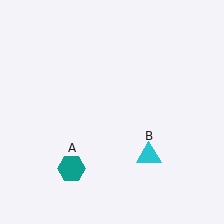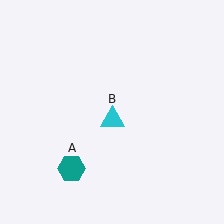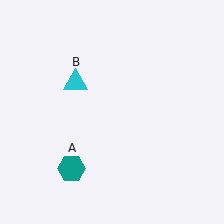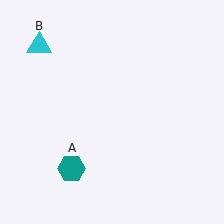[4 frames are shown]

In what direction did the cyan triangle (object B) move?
The cyan triangle (object B) moved up and to the left.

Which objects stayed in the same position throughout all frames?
Teal hexagon (object A) remained stationary.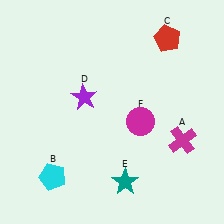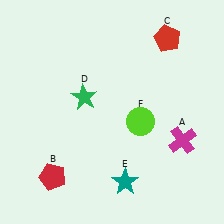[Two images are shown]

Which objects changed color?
B changed from cyan to red. D changed from purple to green. F changed from magenta to lime.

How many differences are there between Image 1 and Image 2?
There are 3 differences between the two images.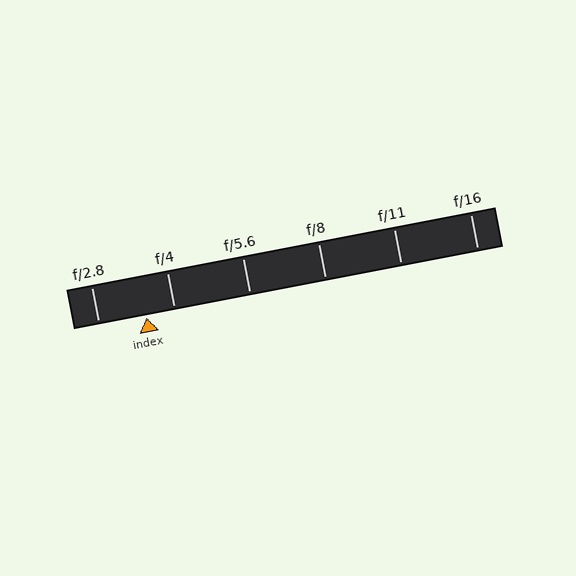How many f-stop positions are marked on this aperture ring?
There are 6 f-stop positions marked.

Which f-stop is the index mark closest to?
The index mark is closest to f/4.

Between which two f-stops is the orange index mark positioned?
The index mark is between f/2.8 and f/4.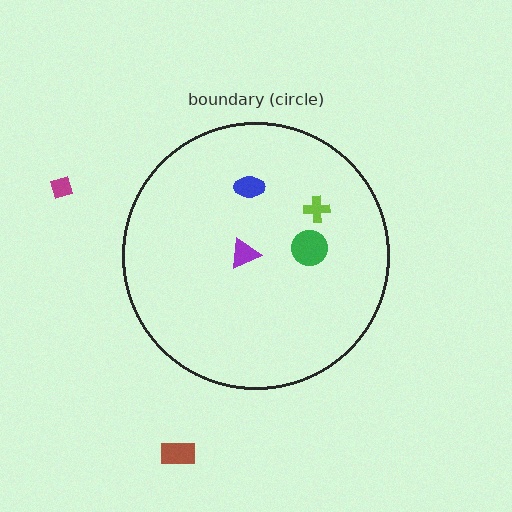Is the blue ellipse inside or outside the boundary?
Inside.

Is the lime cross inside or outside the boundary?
Inside.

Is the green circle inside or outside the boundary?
Inside.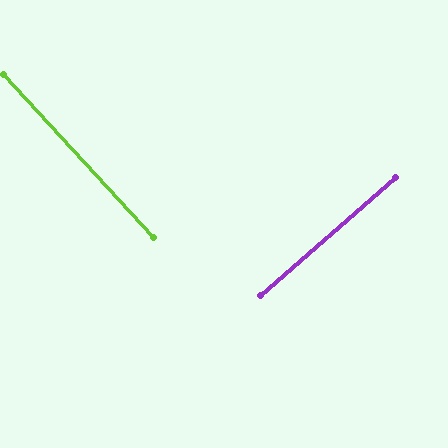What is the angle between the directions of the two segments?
Approximately 89 degrees.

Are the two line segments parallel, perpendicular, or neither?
Perpendicular — they meet at approximately 89°.